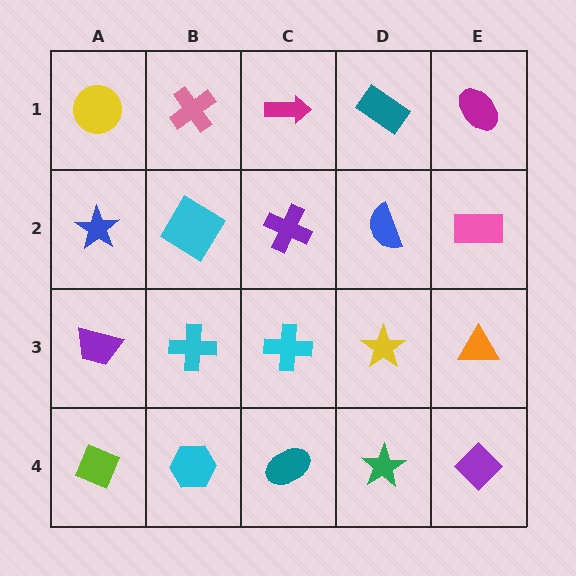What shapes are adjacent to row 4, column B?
A cyan cross (row 3, column B), a lime diamond (row 4, column A), a teal ellipse (row 4, column C).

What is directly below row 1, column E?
A pink rectangle.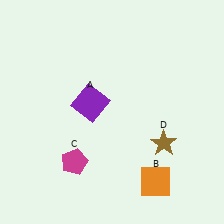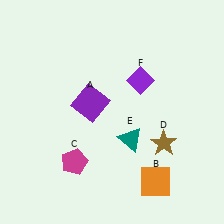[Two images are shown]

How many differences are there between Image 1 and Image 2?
There are 2 differences between the two images.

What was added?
A teal triangle (E), a purple diamond (F) were added in Image 2.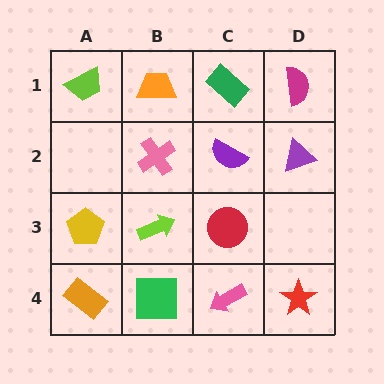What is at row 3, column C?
A red circle.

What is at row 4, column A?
An orange rectangle.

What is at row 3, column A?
A yellow pentagon.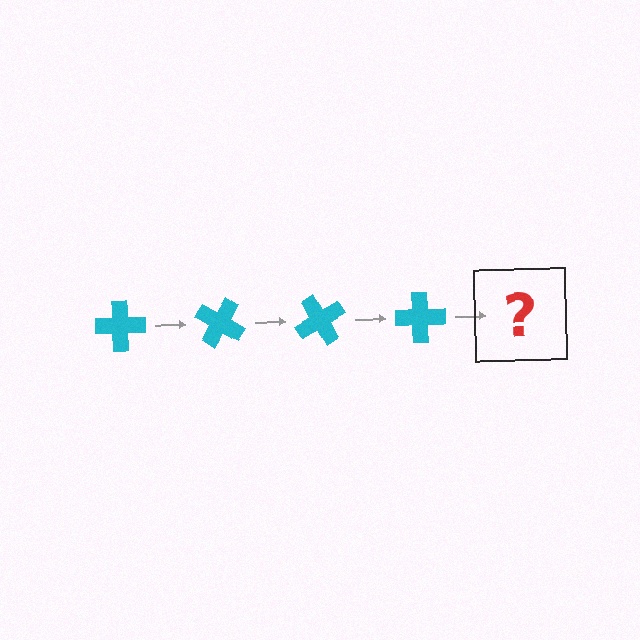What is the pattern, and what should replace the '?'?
The pattern is that the cross rotates 30 degrees each step. The '?' should be a cyan cross rotated 120 degrees.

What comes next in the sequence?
The next element should be a cyan cross rotated 120 degrees.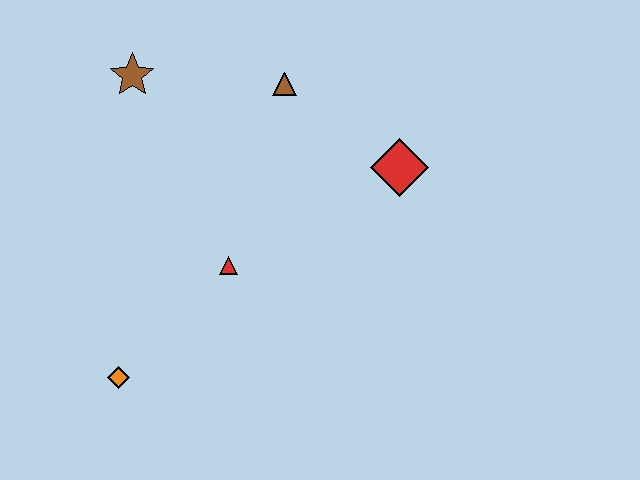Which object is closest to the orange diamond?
The red triangle is closest to the orange diamond.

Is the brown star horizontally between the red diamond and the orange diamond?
Yes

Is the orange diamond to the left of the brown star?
Yes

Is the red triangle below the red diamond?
Yes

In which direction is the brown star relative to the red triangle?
The brown star is above the red triangle.